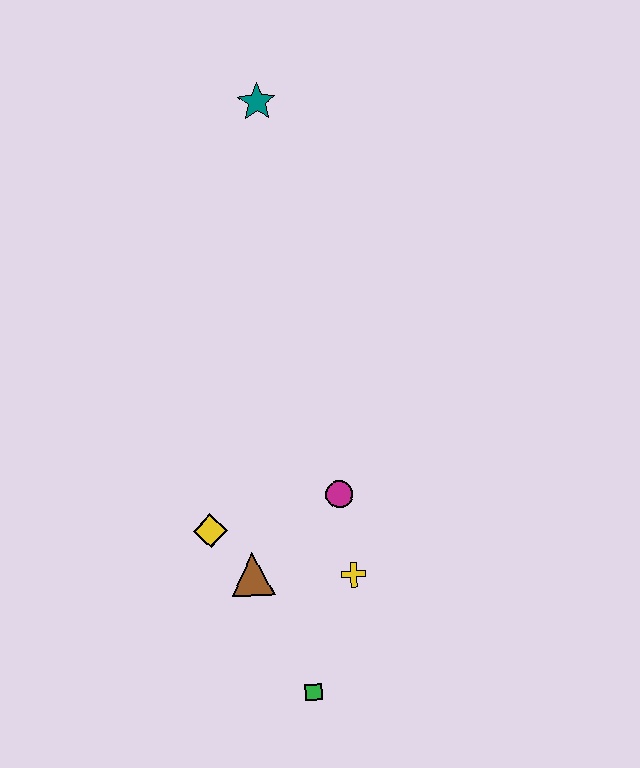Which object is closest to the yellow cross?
The magenta circle is closest to the yellow cross.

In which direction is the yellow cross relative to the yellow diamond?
The yellow cross is to the right of the yellow diamond.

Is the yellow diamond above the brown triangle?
Yes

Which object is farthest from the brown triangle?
The teal star is farthest from the brown triangle.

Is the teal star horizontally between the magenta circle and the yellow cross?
No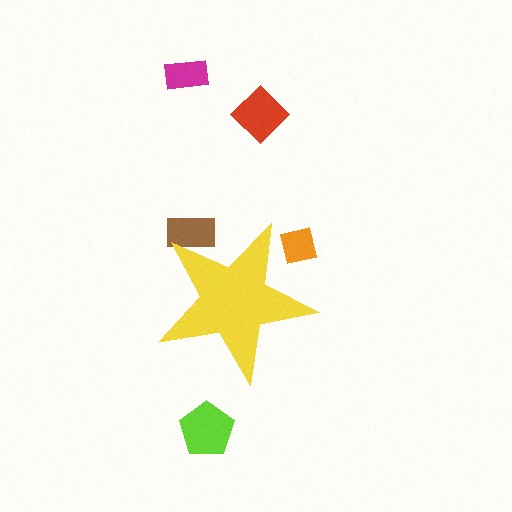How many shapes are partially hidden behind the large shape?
2 shapes are partially hidden.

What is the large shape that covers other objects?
A yellow star.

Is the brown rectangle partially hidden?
Yes, the brown rectangle is partially hidden behind the yellow star.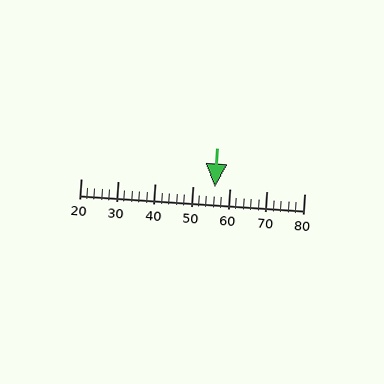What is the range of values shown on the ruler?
The ruler shows values from 20 to 80.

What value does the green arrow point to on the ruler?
The green arrow points to approximately 56.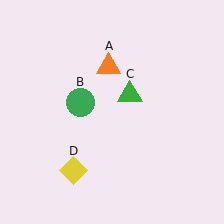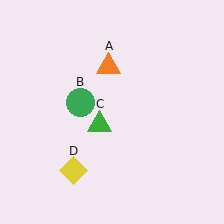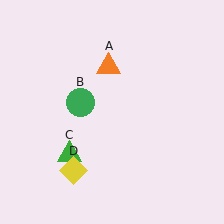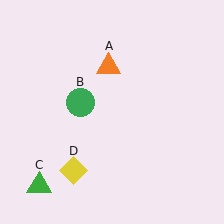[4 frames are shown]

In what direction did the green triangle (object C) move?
The green triangle (object C) moved down and to the left.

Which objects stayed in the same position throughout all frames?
Orange triangle (object A) and green circle (object B) and yellow diamond (object D) remained stationary.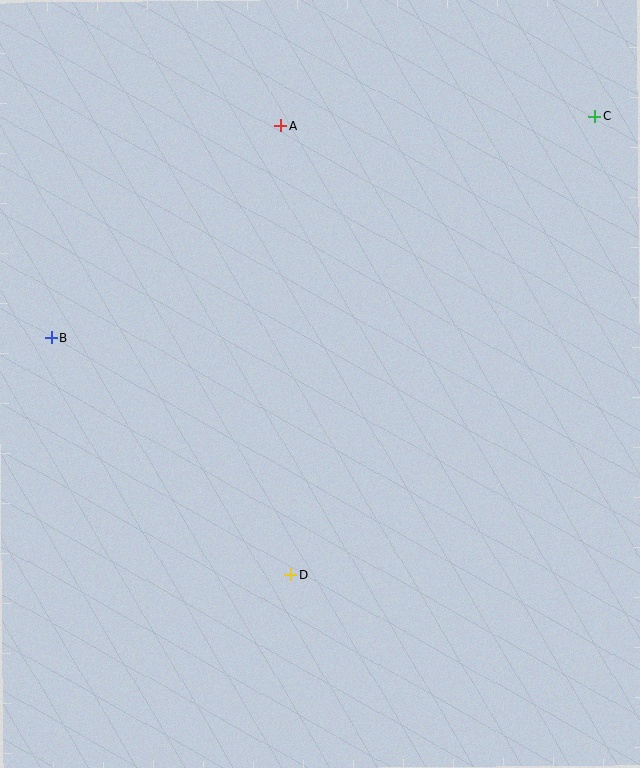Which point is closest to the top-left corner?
Point A is closest to the top-left corner.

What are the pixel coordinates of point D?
Point D is at (290, 575).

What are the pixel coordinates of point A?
Point A is at (281, 126).